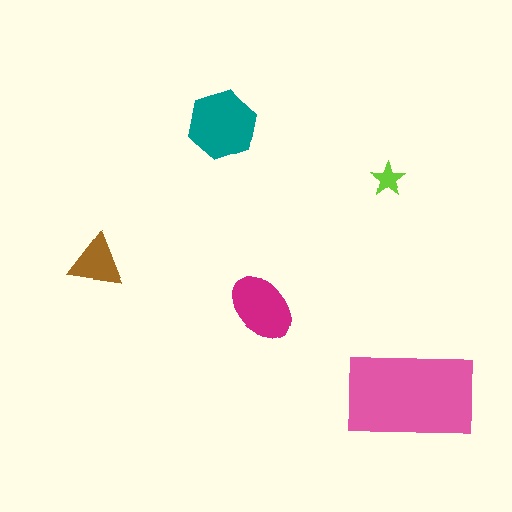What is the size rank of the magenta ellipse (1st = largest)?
3rd.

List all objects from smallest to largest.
The lime star, the brown triangle, the magenta ellipse, the teal hexagon, the pink rectangle.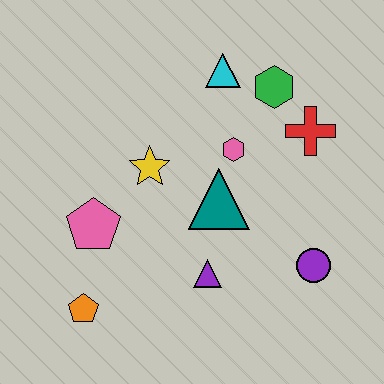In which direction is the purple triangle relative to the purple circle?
The purple triangle is to the left of the purple circle.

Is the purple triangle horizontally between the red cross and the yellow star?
Yes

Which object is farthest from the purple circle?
The orange pentagon is farthest from the purple circle.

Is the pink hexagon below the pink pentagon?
No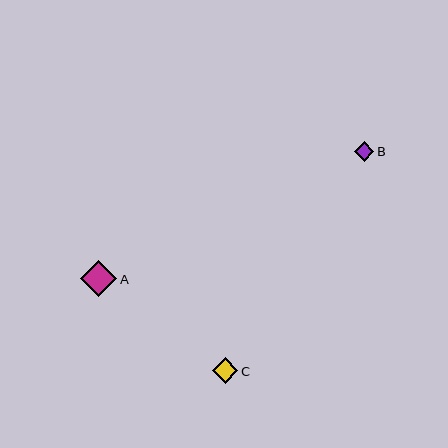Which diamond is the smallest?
Diamond B is the smallest with a size of approximately 20 pixels.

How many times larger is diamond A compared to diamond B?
Diamond A is approximately 1.8 times the size of diamond B.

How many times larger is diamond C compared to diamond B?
Diamond C is approximately 1.3 times the size of diamond B.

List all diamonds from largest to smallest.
From largest to smallest: A, C, B.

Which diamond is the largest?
Diamond A is the largest with a size of approximately 36 pixels.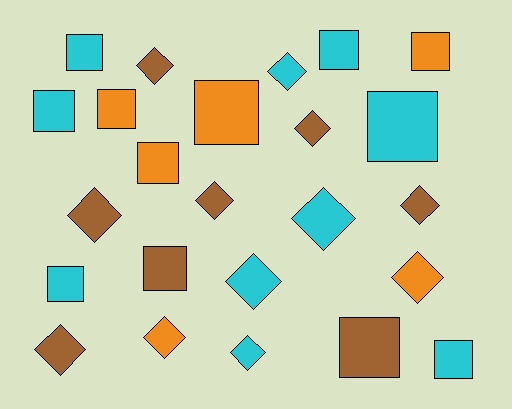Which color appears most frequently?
Cyan, with 10 objects.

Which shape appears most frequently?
Square, with 12 objects.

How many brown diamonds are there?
There are 6 brown diamonds.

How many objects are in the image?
There are 24 objects.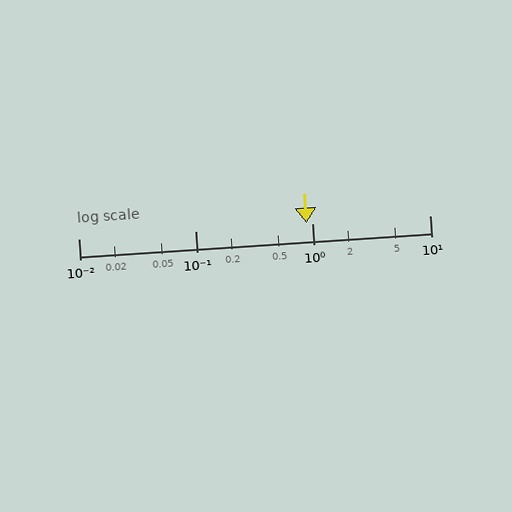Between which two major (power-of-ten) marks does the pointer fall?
The pointer is between 0.1 and 1.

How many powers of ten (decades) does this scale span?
The scale spans 3 decades, from 0.01 to 10.